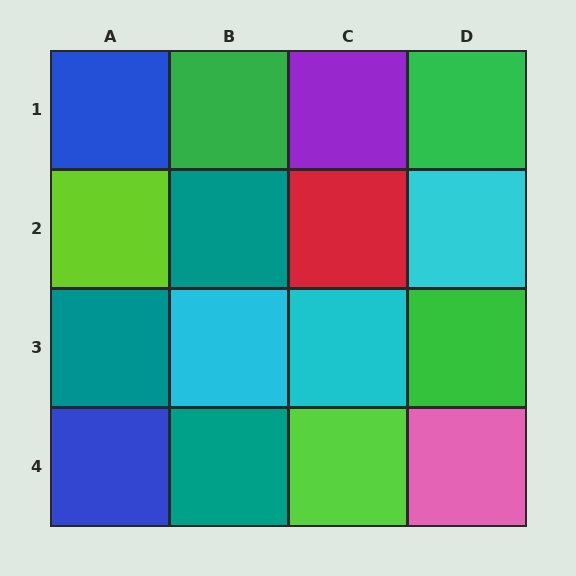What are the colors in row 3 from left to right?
Teal, cyan, cyan, green.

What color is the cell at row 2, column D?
Cyan.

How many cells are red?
1 cell is red.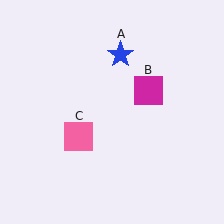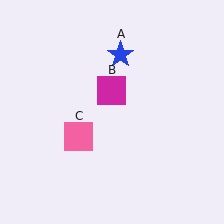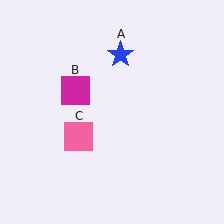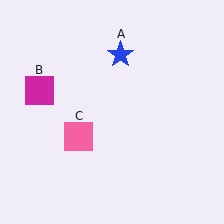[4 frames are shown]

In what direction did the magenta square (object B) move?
The magenta square (object B) moved left.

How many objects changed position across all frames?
1 object changed position: magenta square (object B).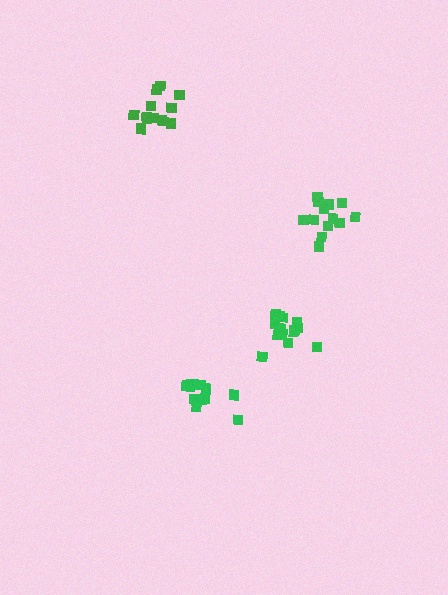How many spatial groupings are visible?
There are 4 spatial groupings.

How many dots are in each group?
Group 1: 13 dots, Group 2: 13 dots, Group 3: 13 dots, Group 4: 15 dots (54 total).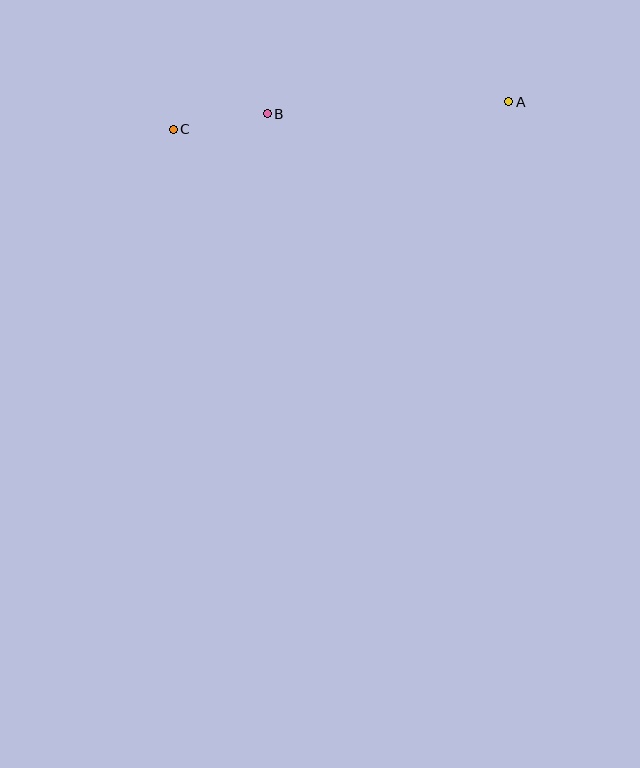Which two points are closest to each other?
Points B and C are closest to each other.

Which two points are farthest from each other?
Points A and C are farthest from each other.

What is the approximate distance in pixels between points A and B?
The distance between A and B is approximately 242 pixels.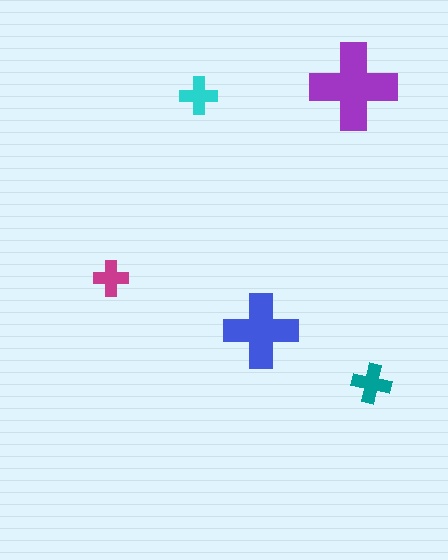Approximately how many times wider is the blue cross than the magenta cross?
About 2 times wider.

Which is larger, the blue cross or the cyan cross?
The blue one.